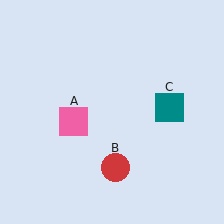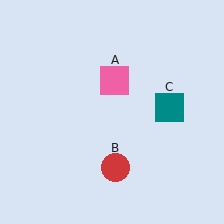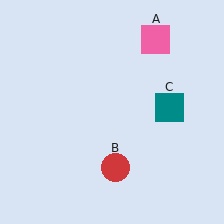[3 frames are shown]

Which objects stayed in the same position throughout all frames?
Red circle (object B) and teal square (object C) remained stationary.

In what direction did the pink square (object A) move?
The pink square (object A) moved up and to the right.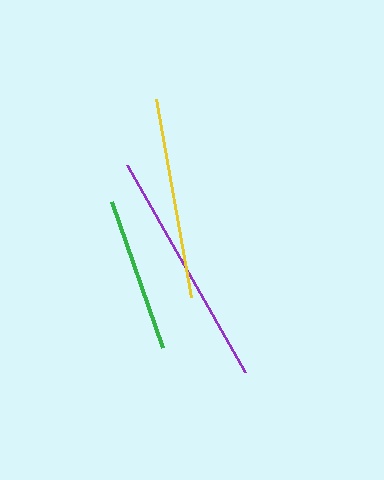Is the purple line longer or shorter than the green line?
The purple line is longer than the green line.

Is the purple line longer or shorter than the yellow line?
The purple line is longer than the yellow line.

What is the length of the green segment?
The green segment is approximately 154 pixels long.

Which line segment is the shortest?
The green line is the shortest at approximately 154 pixels.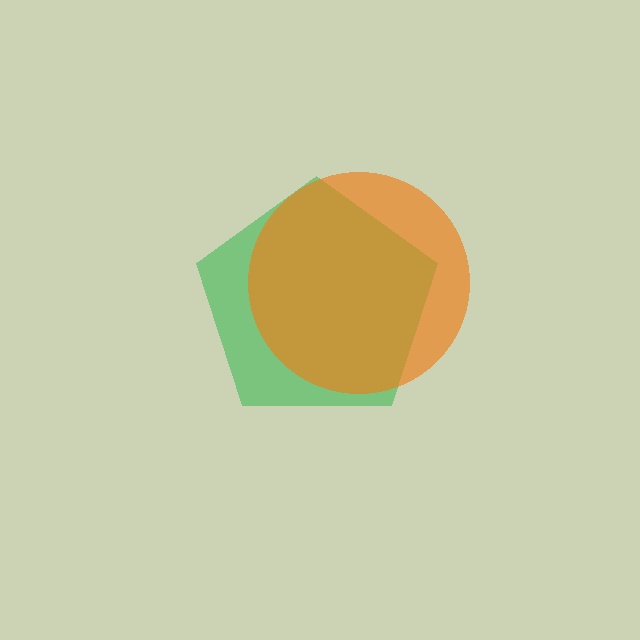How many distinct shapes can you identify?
There are 2 distinct shapes: a green pentagon, an orange circle.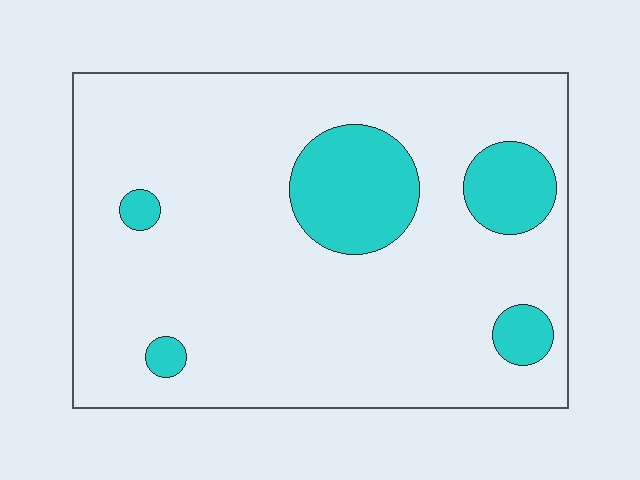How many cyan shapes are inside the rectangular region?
5.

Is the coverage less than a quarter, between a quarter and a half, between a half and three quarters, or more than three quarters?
Less than a quarter.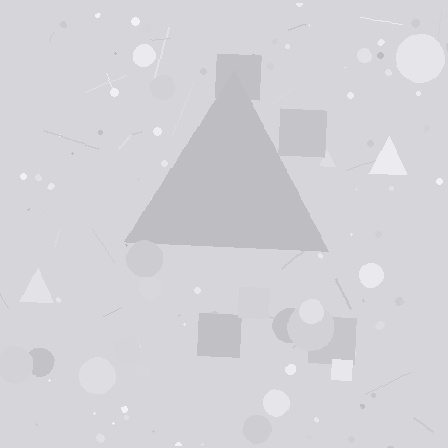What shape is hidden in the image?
A triangle is hidden in the image.